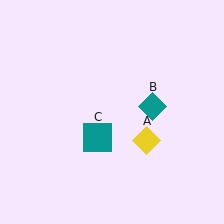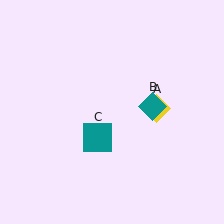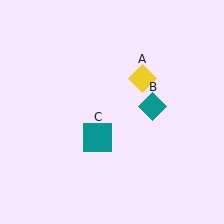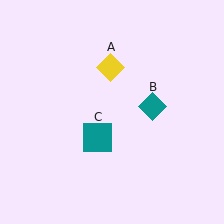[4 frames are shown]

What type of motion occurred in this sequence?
The yellow diamond (object A) rotated counterclockwise around the center of the scene.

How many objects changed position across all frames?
1 object changed position: yellow diamond (object A).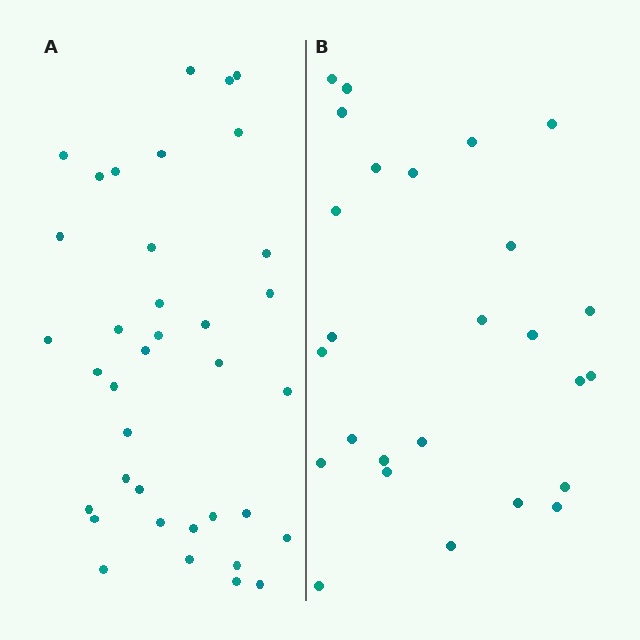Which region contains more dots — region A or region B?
Region A (the left region) has more dots.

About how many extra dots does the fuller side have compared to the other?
Region A has roughly 12 or so more dots than region B.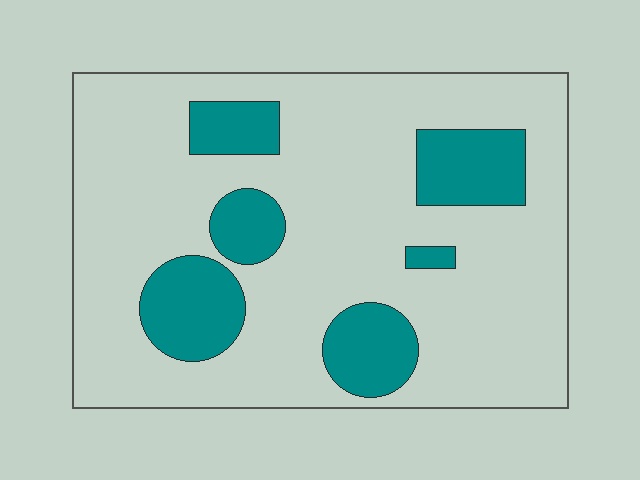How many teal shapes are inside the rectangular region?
6.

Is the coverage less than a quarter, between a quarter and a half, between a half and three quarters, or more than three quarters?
Less than a quarter.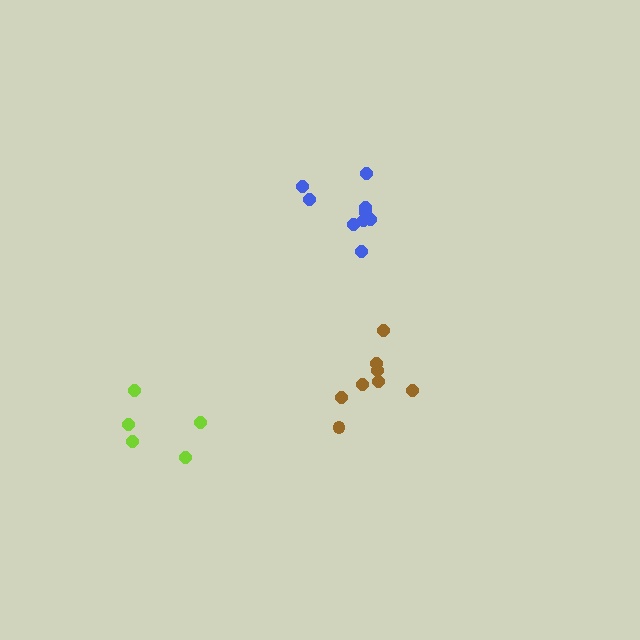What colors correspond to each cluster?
The clusters are colored: brown, lime, blue.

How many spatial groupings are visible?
There are 3 spatial groupings.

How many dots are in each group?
Group 1: 8 dots, Group 2: 5 dots, Group 3: 9 dots (22 total).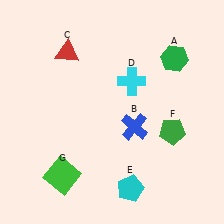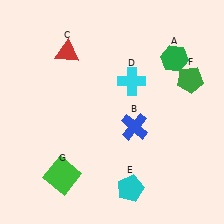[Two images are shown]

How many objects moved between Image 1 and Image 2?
1 object moved between the two images.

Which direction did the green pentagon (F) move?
The green pentagon (F) moved up.